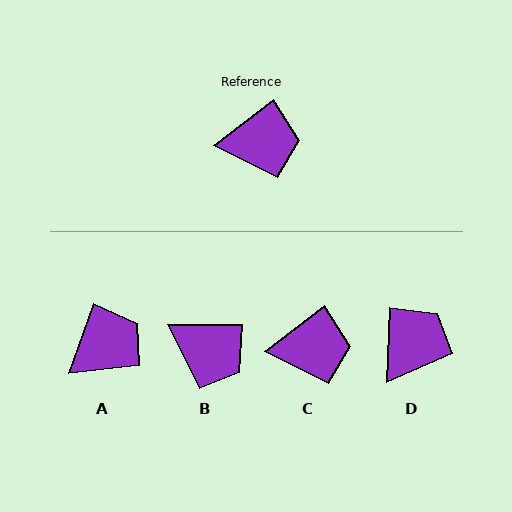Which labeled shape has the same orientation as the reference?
C.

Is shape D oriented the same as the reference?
No, it is off by about 51 degrees.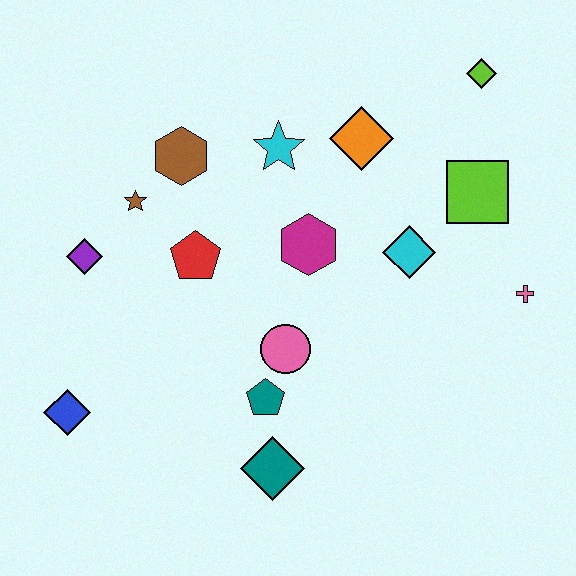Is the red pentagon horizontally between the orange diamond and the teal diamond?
No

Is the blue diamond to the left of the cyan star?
Yes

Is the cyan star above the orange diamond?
No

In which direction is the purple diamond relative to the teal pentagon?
The purple diamond is to the left of the teal pentagon.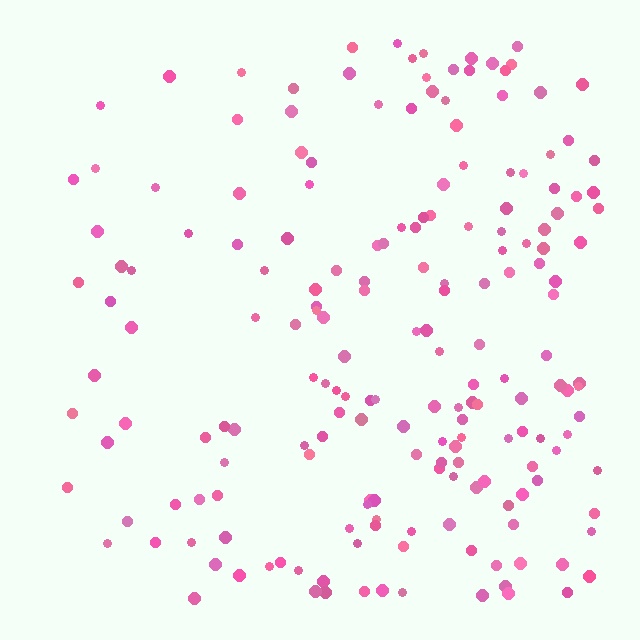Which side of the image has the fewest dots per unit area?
The left.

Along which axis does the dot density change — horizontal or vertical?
Horizontal.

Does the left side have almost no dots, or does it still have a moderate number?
Still a moderate number, just noticeably fewer than the right.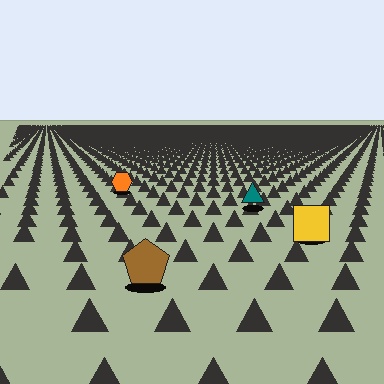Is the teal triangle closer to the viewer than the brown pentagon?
No. The brown pentagon is closer — you can tell from the texture gradient: the ground texture is coarser near it.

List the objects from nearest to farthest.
From nearest to farthest: the brown pentagon, the yellow square, the teal triangle, the orange hexagon.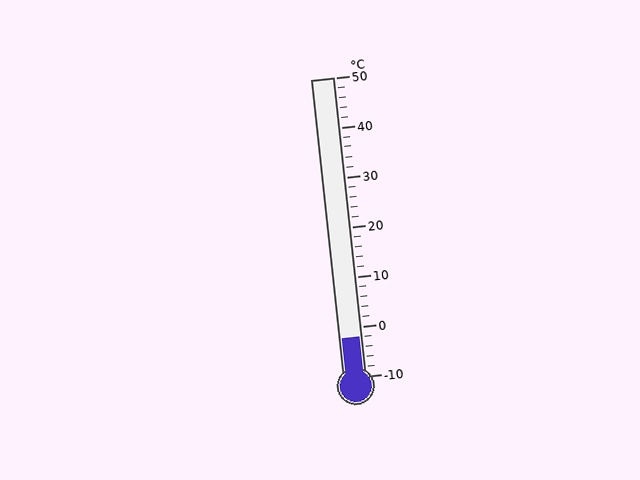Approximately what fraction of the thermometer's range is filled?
The thermometer is filled to approximately 15% of its range.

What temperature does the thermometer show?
The thermometer shows approximately -2°C.